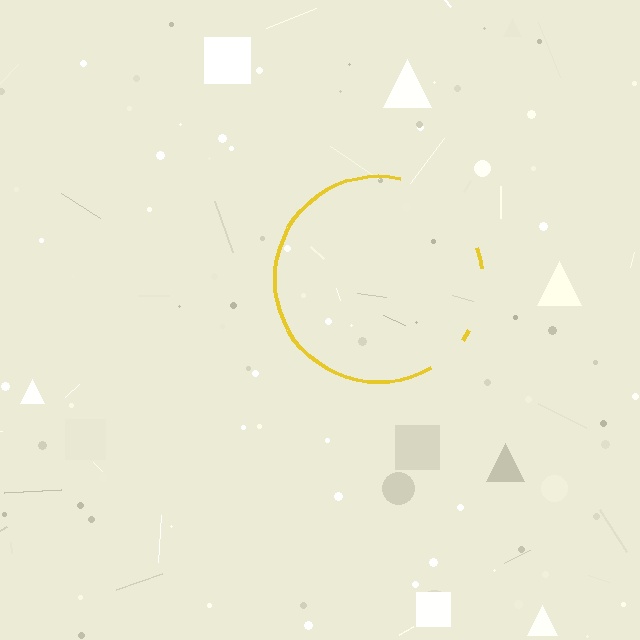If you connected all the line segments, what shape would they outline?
They would outline a circle.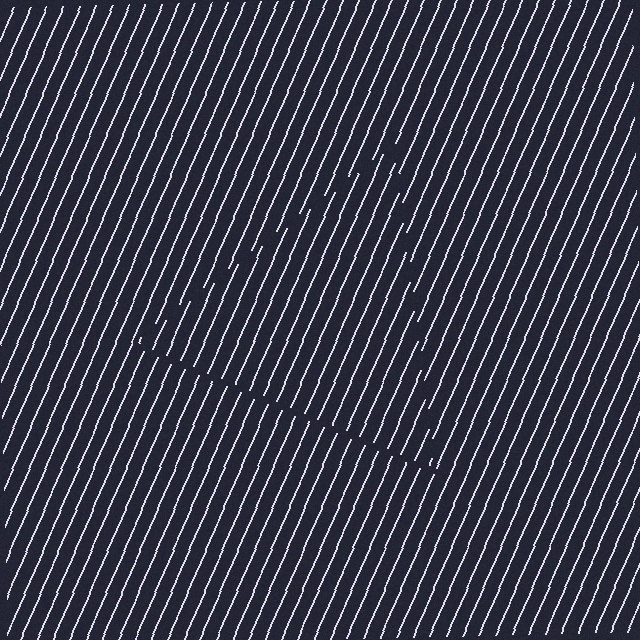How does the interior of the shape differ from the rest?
The interior of the shape contains the same grating, shifted by half a period — the contour is defined by the phase discontinuity where line-ends from the inner and outer gratings abut.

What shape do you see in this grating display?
An illusory triangle. The interior of the shape contains the same grating, shifted by half a period — the contour is defined by the phase discontinuity where line-ends from the inner and outer gratings abut.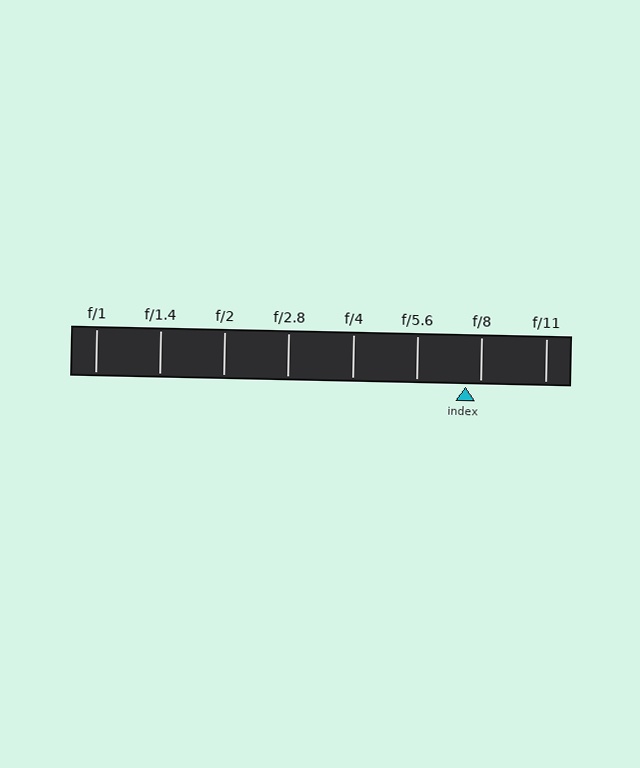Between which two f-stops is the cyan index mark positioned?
The index mark is between f/5.6 and f/8.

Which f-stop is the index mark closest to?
The index mark is closest to f/8.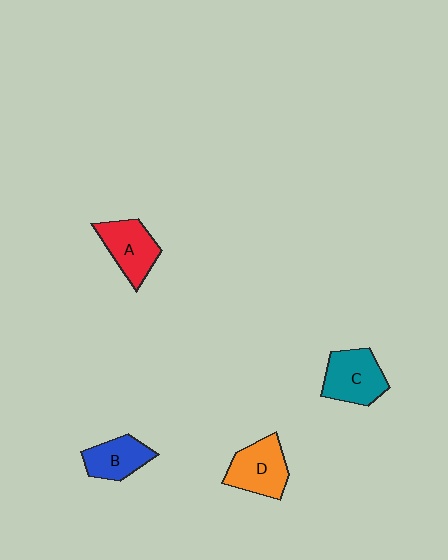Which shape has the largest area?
Shape C (teal).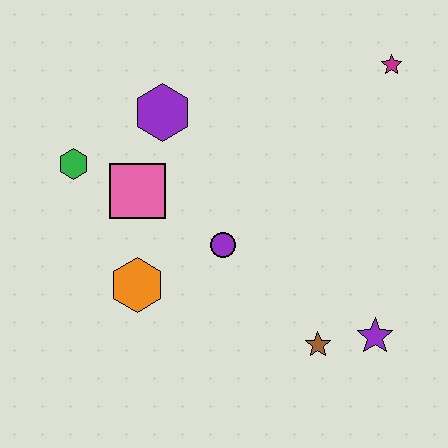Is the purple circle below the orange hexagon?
No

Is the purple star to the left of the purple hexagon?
No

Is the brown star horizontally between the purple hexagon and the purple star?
Yes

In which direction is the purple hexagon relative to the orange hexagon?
The purple hexagon is above the orange hexagon.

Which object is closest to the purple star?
The brown star is closest to the purple star.